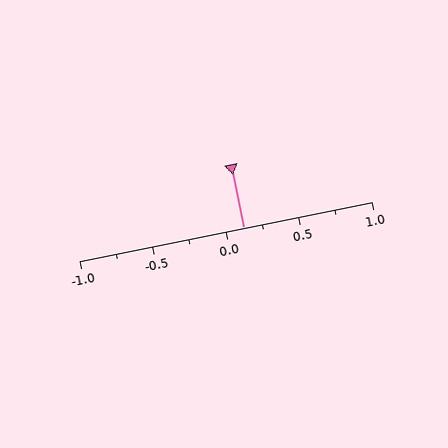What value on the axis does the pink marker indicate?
The marker indicates approximately 0.12.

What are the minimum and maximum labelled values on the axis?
The axis runs from -1.0 to 1.0.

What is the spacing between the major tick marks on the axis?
The major ticks are spaced 0.5 apart.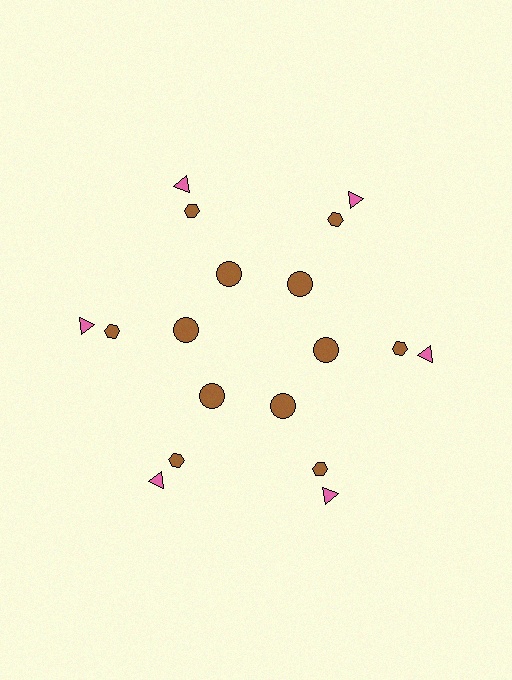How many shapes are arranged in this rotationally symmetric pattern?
There are 18 shapes, arranged in 6 groups of 3.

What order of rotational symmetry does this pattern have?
This pattern has 6-fold rotational symmetry.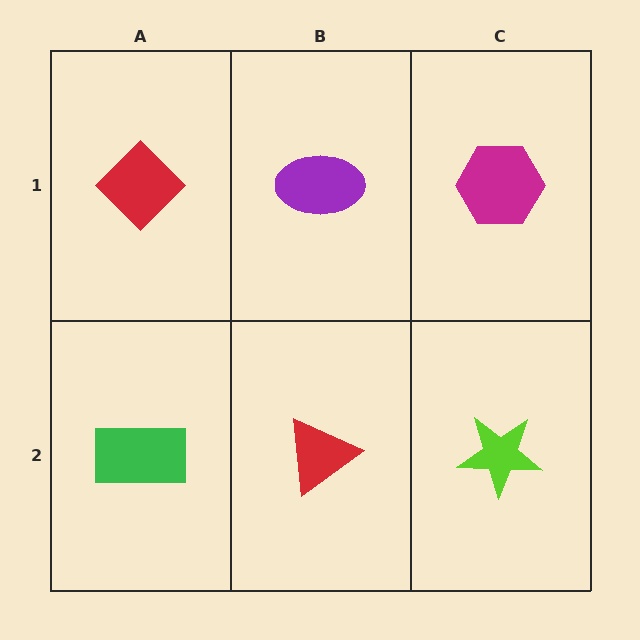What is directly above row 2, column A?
A red diamond.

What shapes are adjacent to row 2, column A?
A red diamond (row 1, column A), a red triangle (row 2, column B).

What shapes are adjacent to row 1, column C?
A lime star (row 2, column C), a purple ellipse (row 1, column B).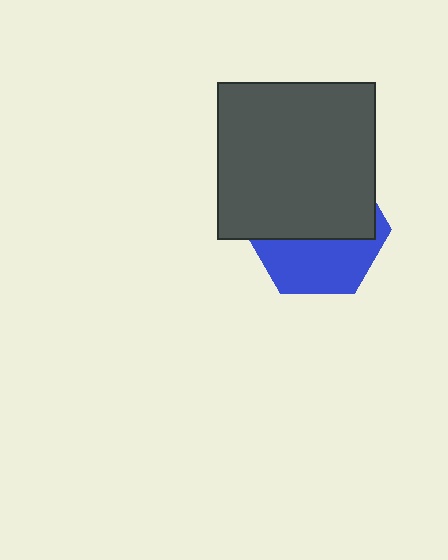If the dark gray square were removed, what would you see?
You would see the complete blue hexagon.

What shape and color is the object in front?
The object in front is a dark gray square.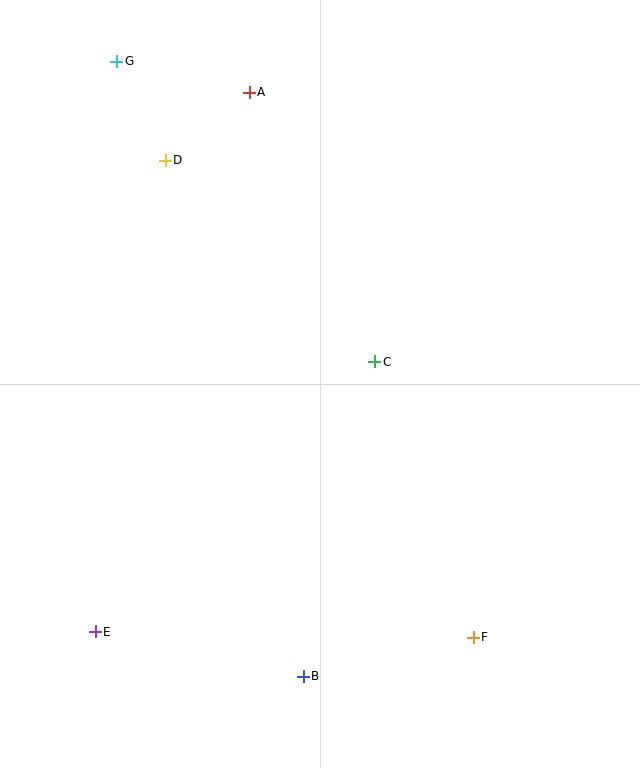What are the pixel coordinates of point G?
Point G is at (117, 61).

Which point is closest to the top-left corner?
Point G is closest to the top-left corner.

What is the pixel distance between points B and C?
The distance between B and C is 323 pixels.